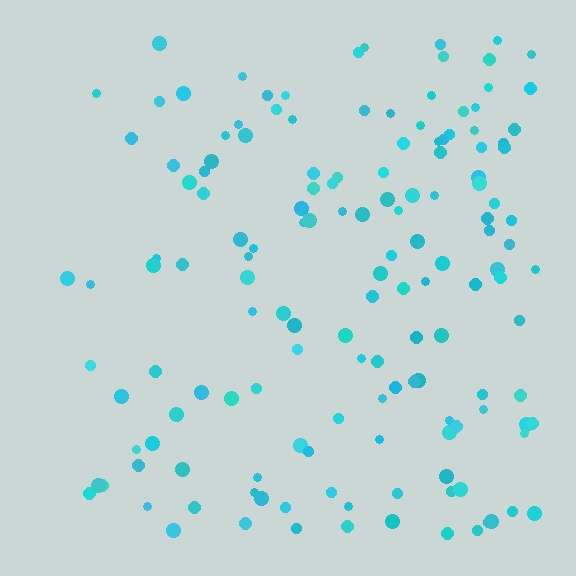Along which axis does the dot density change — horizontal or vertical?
Horizontal.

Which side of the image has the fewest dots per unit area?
The left.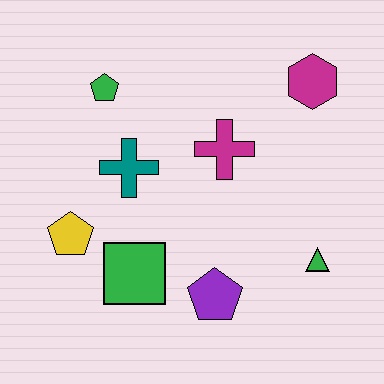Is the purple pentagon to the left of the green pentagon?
No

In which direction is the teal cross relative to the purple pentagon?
The teal cross is above the purple pentagon.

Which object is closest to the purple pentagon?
The green square is closest to the purple pentagon.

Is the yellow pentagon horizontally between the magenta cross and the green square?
No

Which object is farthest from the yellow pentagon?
The magenta hexagon is farthest from the yellow pentagon.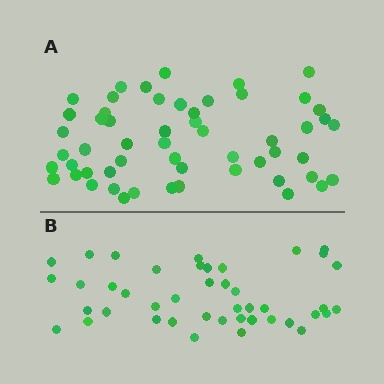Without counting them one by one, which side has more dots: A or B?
Region A (the top region) has more dots.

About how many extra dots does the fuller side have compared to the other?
Region A has roughly 12 or so more dots than region B.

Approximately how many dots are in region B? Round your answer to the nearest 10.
About 40 dots. (The exact count is 43, which rounds to 40.)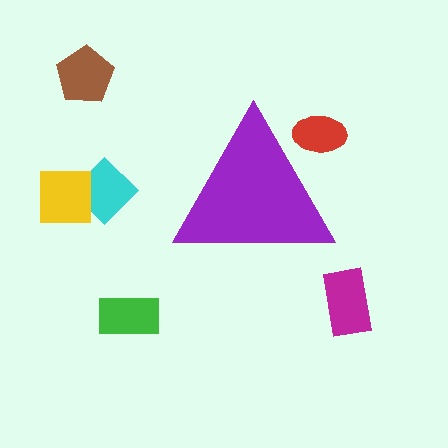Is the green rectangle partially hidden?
No, the green rectangle is fully visible.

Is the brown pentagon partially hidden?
No, the brown pentagon is fully visible.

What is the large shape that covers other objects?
A purple triangle.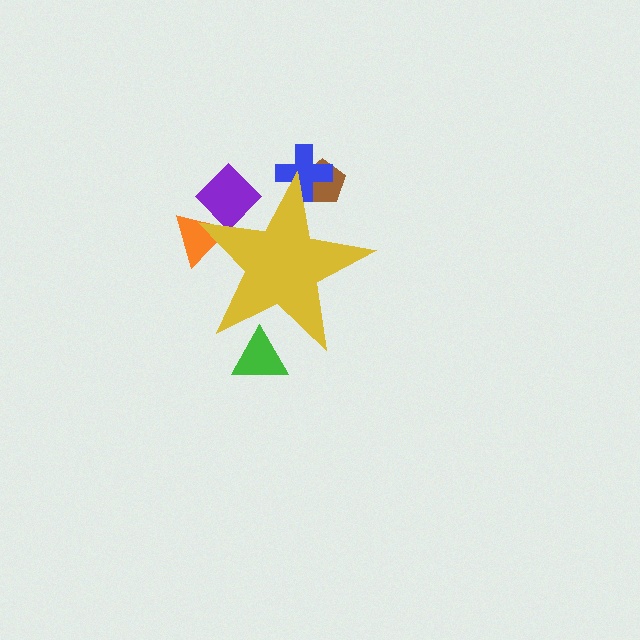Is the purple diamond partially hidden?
Yes, the purple diamond is partially hidden behind the yellow star.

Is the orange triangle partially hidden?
Yes, the orange triangle is partially hidden behind the yellow star.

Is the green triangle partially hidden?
Yes, the green triangle is partially hidden behind the yellow star.